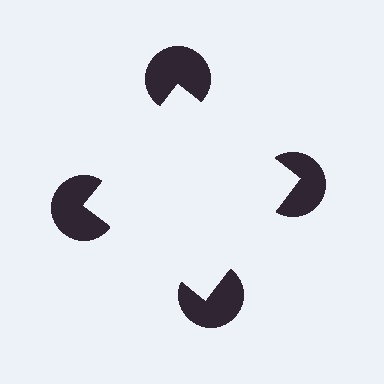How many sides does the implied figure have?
4 sides.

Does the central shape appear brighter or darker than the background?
It typically appears slightly brighter than the background, even though no actual brightness change is drawn.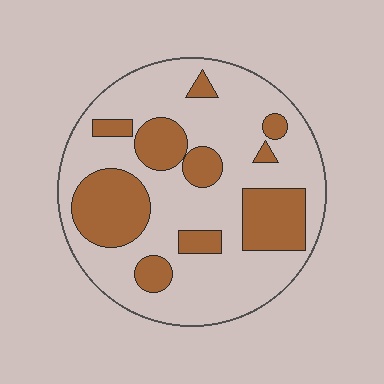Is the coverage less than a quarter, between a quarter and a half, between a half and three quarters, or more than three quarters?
Between a quarter and a half.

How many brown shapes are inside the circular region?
10.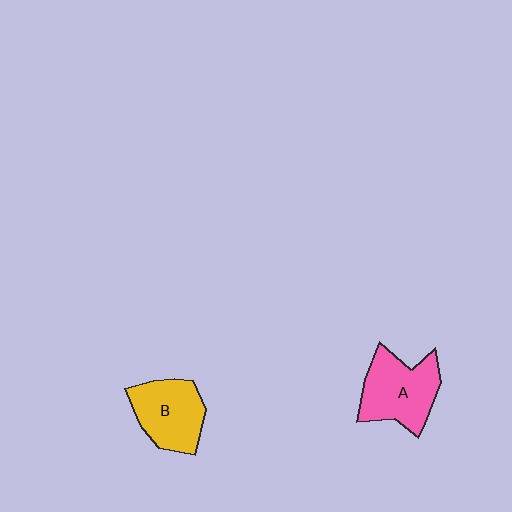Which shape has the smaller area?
Shape B (yellow).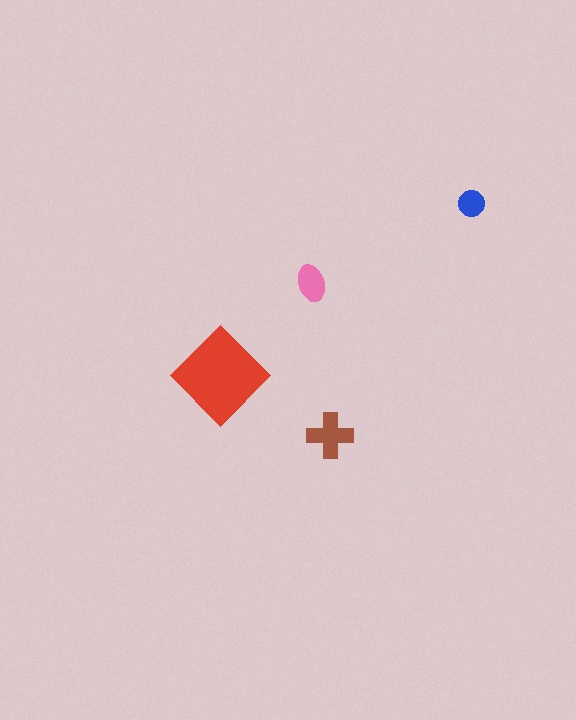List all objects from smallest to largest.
The blue circle, the pink ellipse, the brown cross, the red diamond.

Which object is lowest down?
The brown cross is bottommost.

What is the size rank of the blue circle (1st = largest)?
4th.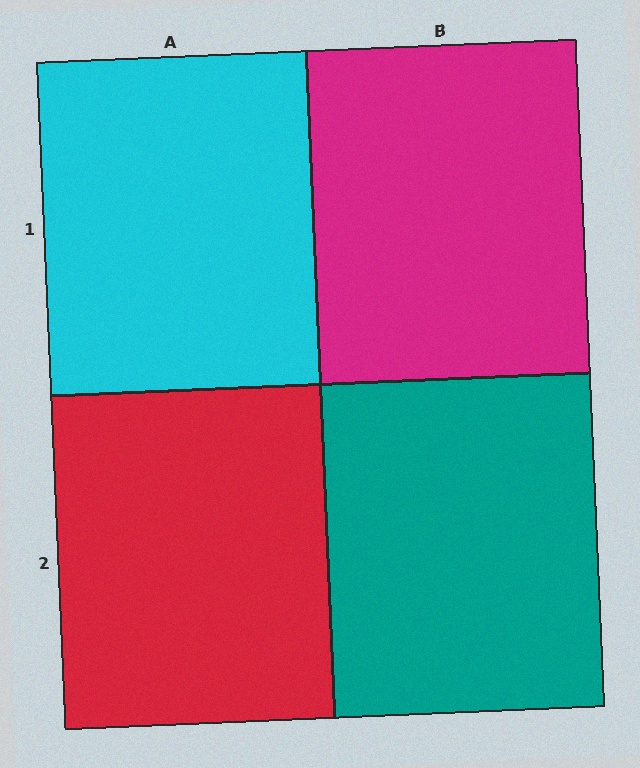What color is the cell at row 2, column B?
Teal.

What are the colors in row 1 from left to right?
Cyan, magenta.